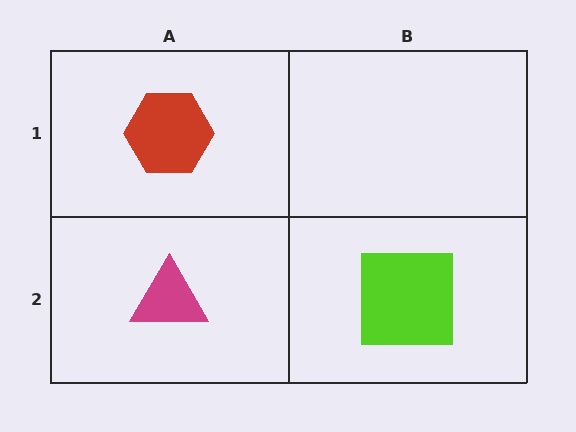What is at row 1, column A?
A red hexagon.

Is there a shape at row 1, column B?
No, that cell is empty.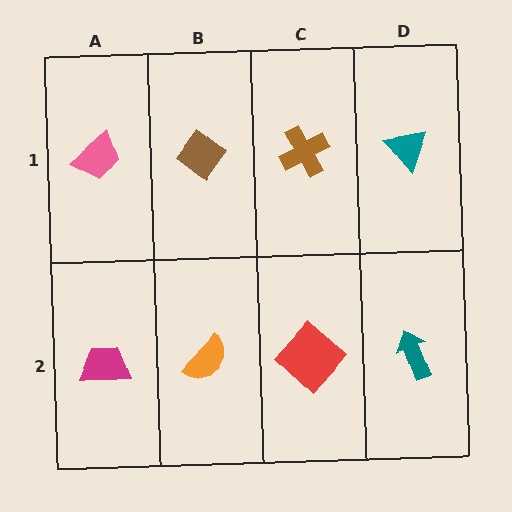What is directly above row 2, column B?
A brown diamond.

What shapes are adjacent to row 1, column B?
An orange semicircle (row 2, column B), a pink trapezoid (row 1, column A), a brown cross (row 1, column C).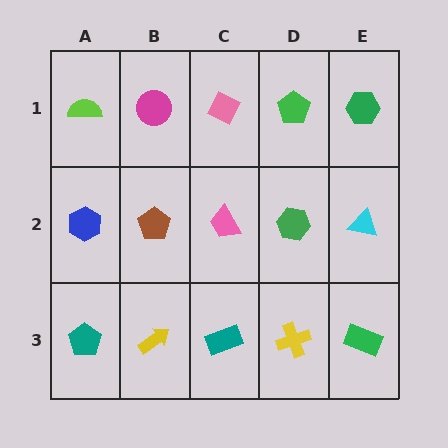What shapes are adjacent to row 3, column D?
A green hexagon (row 2, column D), a teal rectangle (row 3, column C), a green rectangle (row 3, column E).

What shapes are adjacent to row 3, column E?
A cyan triangle (row 2, column E), a yellow cross (row 3, column D).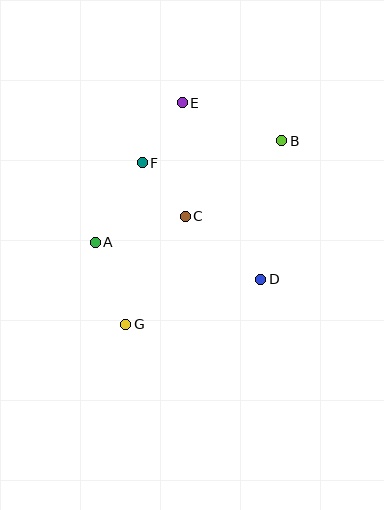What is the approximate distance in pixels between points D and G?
The distance between D and G is approximately 142 pixels.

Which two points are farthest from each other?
Points B and G are farthest from each other.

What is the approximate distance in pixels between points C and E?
The distance between C and E is approximately 114 pixels.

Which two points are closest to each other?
Points C and F are closest to each other.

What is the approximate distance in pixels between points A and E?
The distance between A and E is approximately 164 pixels.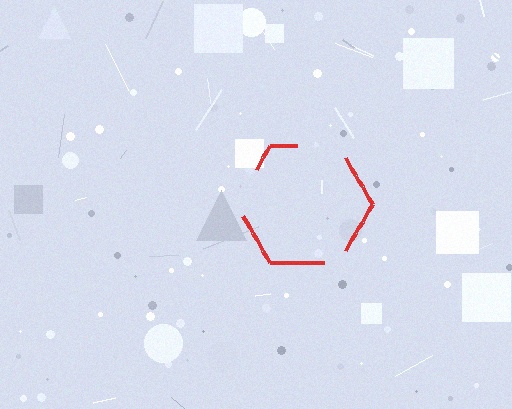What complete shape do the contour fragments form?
The contour fragments form a hexagon.